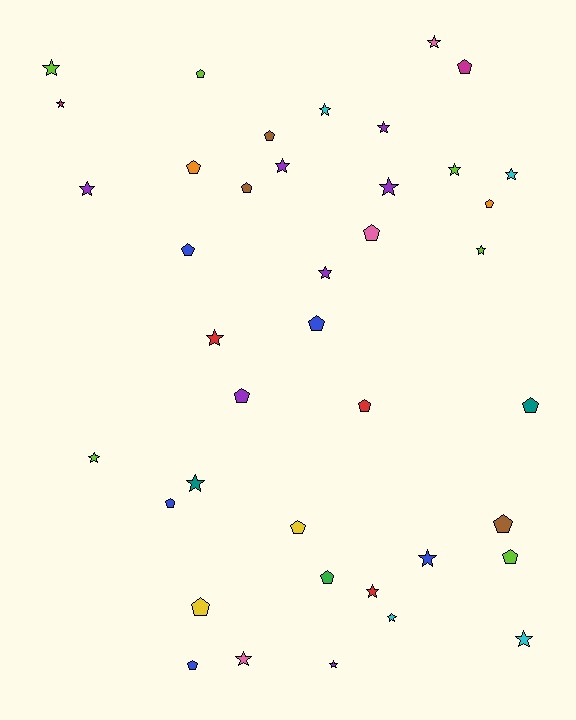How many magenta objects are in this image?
There are 2 magenta objects.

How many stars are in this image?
There are 21 stars.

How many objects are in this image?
There are 40 objects.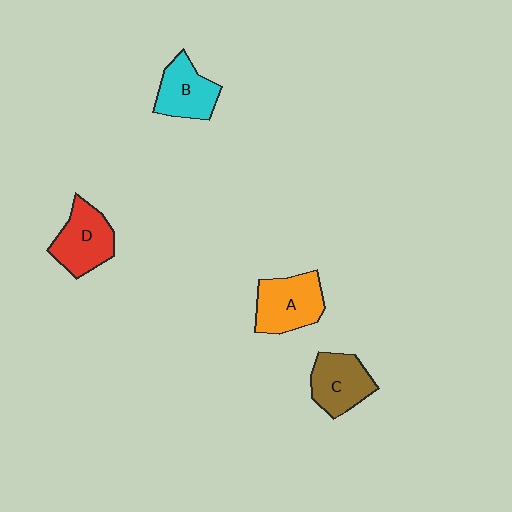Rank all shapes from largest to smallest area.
From largest to smallest: A (orange), D (red), C (brown), B (cyan).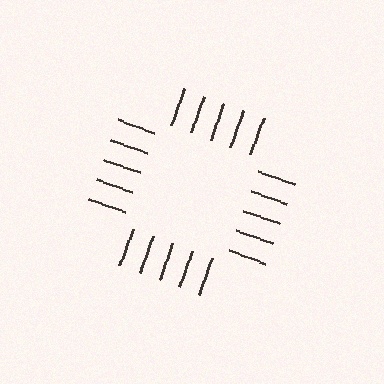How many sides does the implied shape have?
4 sides — the line-ends trace a square.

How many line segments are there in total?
20 — 5 along each of the 4 edges.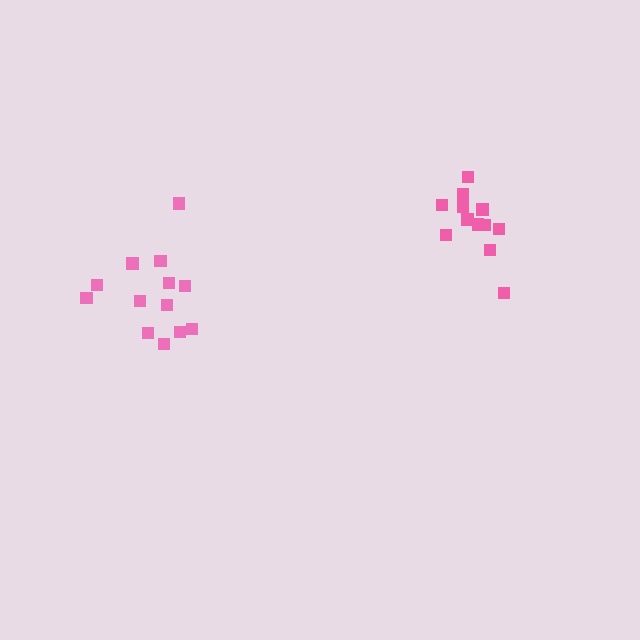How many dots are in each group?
Group 1: 13 dots, Group 2: 12 dots (25 total).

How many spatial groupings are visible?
There are 2 spatial groupings.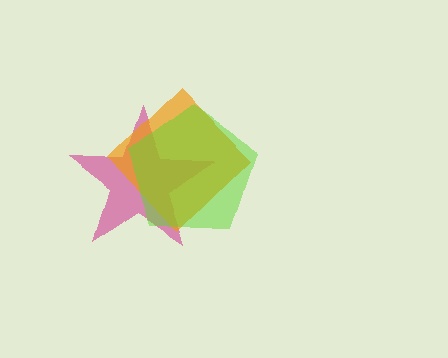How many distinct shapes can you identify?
There are 3 distinct shapes: a magenta star, an orange diamond, a lime pentagon.